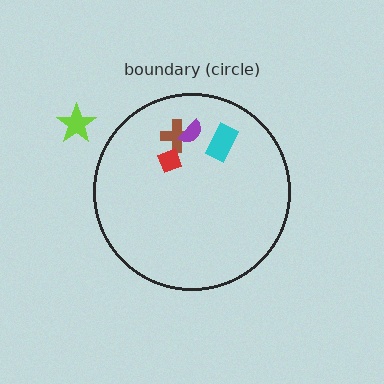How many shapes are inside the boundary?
4 inside, 1 outside.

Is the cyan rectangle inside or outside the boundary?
Inside.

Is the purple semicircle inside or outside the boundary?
Inside.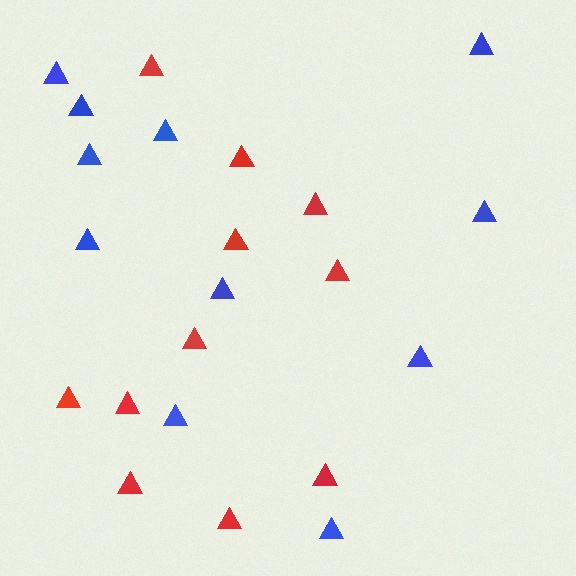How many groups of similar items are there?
There are 2 groups: one group of red triangles (11) and one group of blue triangles (11).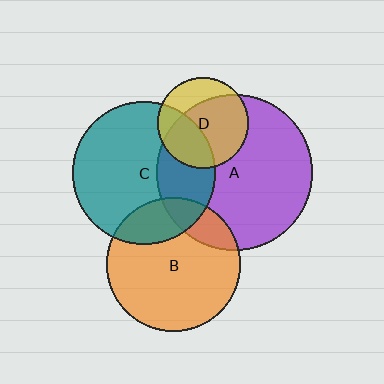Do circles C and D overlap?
Yes.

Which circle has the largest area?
Circle A (purple).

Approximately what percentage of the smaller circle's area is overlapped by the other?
Approximately 35%.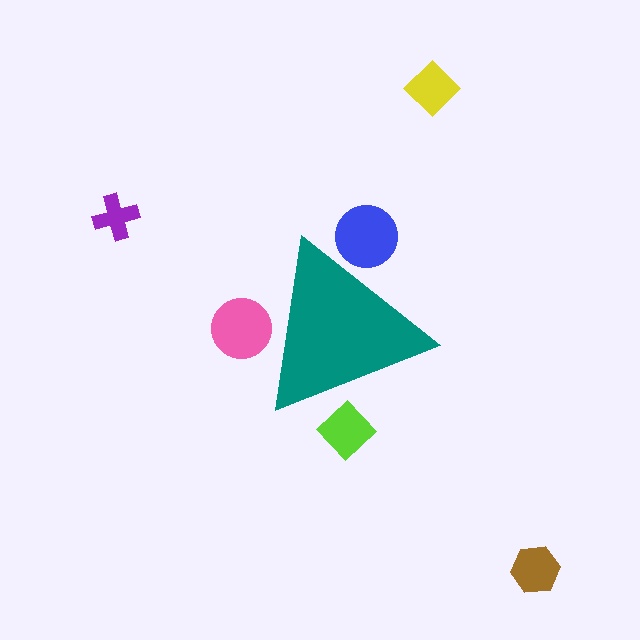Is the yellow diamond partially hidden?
No, the yellow diamond is fully visible.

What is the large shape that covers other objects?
A teal triangle.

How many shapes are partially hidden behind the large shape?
3 shapes are partially hidden.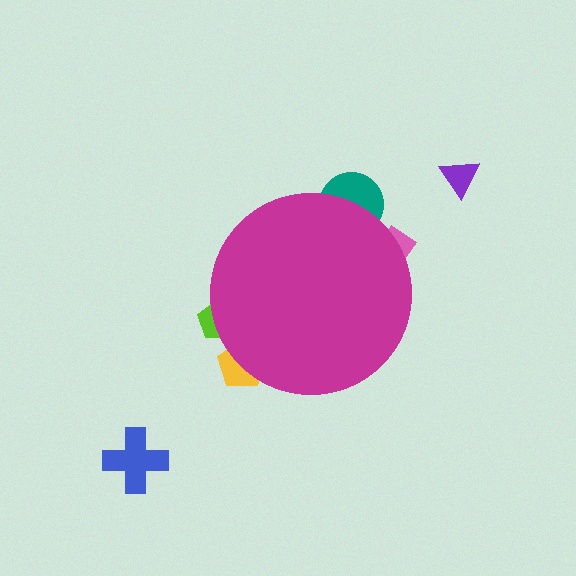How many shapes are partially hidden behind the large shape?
4 shapes are partially hidden.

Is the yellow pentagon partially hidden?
Yes, the yellow pentagon is partially hidden behind the magenta circle.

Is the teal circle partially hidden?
Yes, the teal circle is partially hidden behind the magenta circle.